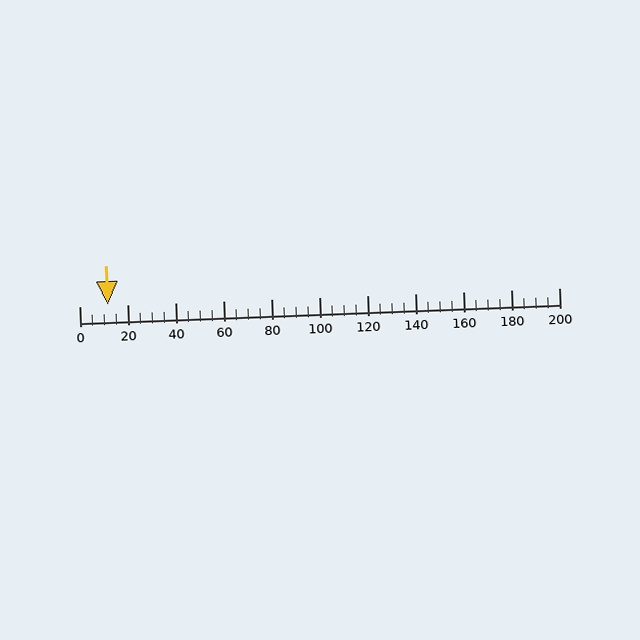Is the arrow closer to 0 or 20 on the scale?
The arrow is closer to 20.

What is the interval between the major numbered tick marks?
The major tick marks are spaced 20 units apart.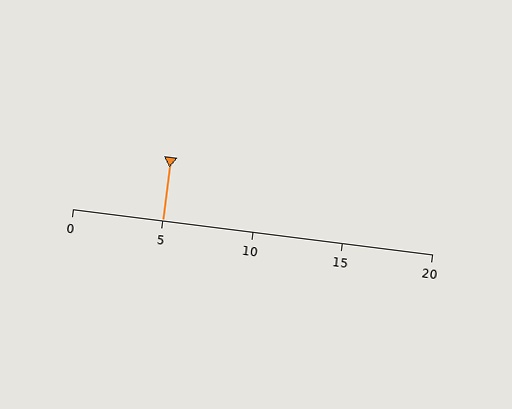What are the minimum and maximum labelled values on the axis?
The axis runs from 0 to 20.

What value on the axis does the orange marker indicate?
The marker indicates approximately 5.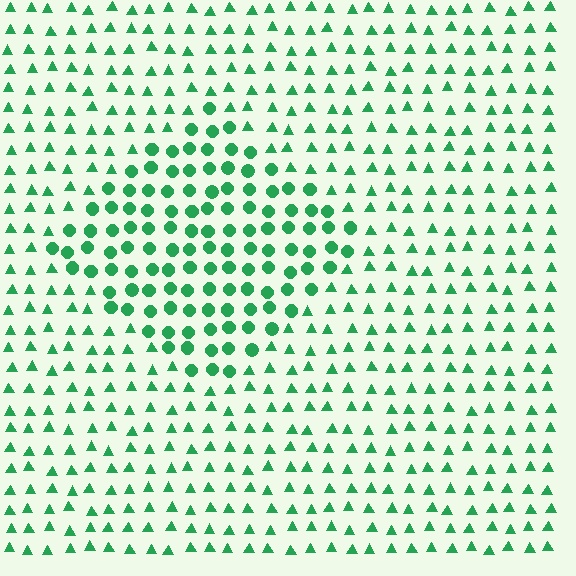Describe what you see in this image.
The image is filled with small green elements arranged in a uniform grid. A diamond-shaped region contains circles, while the surrounding area contains triangles. The boundary is defined purely by the change in element shape.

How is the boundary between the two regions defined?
The boundary is defined by a change in element shape: circles inside vs. triangles outside. All elements share the same color and spacing.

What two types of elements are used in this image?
The image uses circles inside the diamond region and triangles outside it.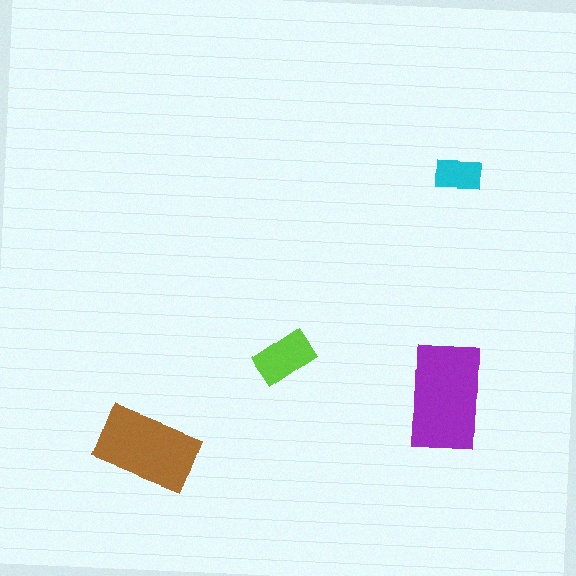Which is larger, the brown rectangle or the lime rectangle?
The brown one.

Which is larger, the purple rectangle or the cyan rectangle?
The purple one.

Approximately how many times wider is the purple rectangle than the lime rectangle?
About 2 times wider.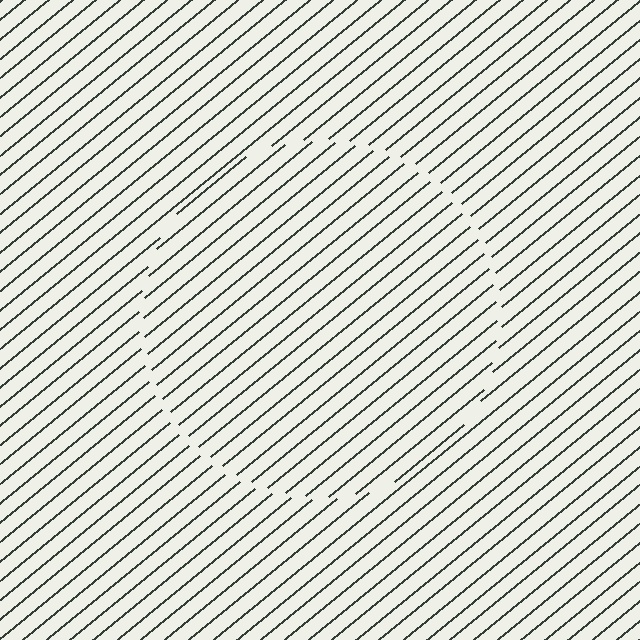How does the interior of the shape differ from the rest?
The interior of the shape contains the same grating, shifted by half a period — the contour is defined by the phase discontinuity where line-ends from the inner and outer gratings abut.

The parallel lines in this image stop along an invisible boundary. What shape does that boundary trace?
An illusory circle. The interior of the shape contains the same grating, shifted by half a period — the contour is defined by the phase discontinuity where line-ends from the inner and outer gratings abut.